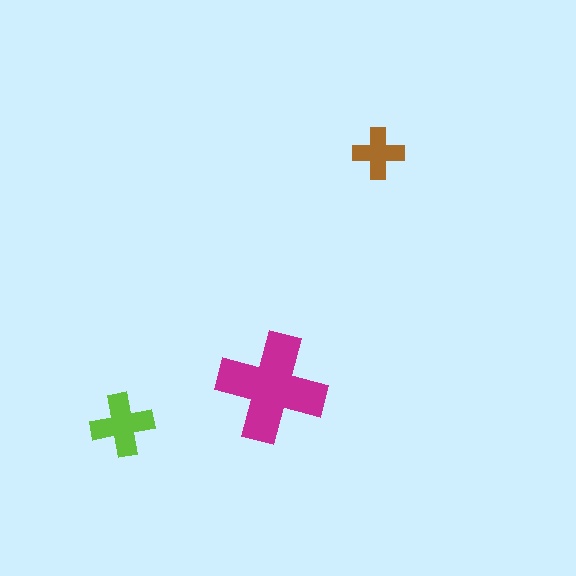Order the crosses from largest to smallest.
the magenta one, the lime one, the brown one.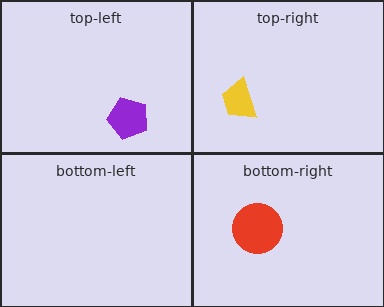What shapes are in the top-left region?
The purple pentagon.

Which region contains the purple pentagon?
The top-left region.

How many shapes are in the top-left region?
1.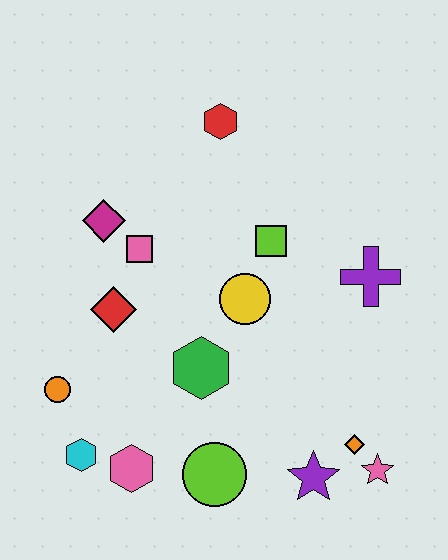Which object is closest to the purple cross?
The lime square is closest to the purple cross.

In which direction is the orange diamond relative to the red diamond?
The orange diamond is to the right of the red diamond.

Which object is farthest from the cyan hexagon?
The red hexagon is farthest from the cyan hexagon.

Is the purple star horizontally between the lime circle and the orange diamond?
Yes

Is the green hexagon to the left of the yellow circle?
Yes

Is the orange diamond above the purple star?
Yes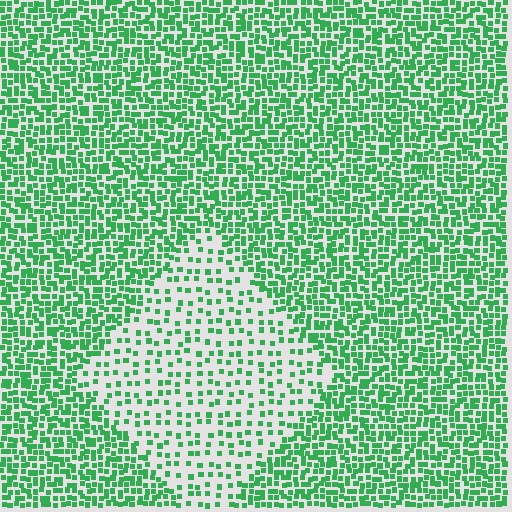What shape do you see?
I see a diamond.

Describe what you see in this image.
The image contains small green elements arranged at two different densities. A diamond-shaped region is visible where the elements are less densely packed than the surrounding area.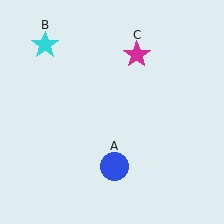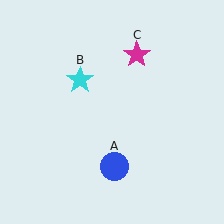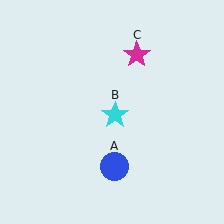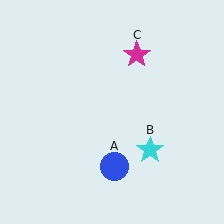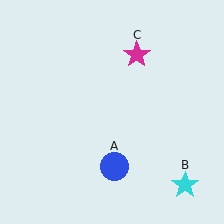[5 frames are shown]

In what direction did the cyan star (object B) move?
The cyan star (object B) moved down and to the right.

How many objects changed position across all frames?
1 object changed position: cyan star (object B).